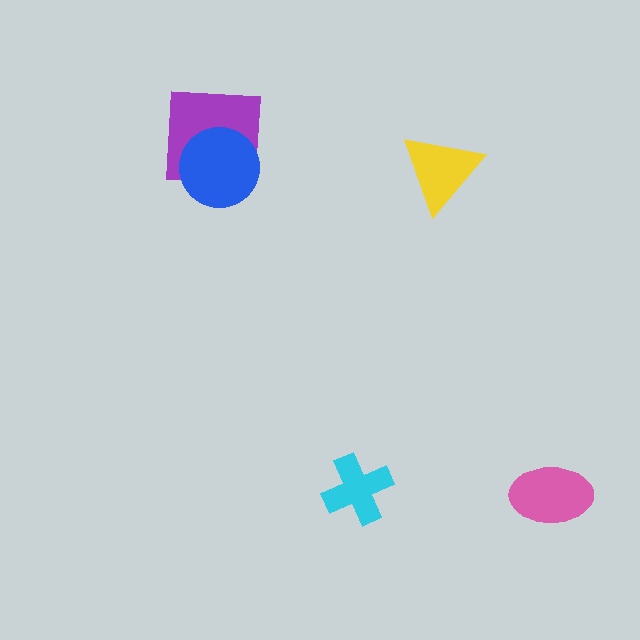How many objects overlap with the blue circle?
1 object overlaps with the blue circle.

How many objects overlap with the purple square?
1 object overlaps with the purple square.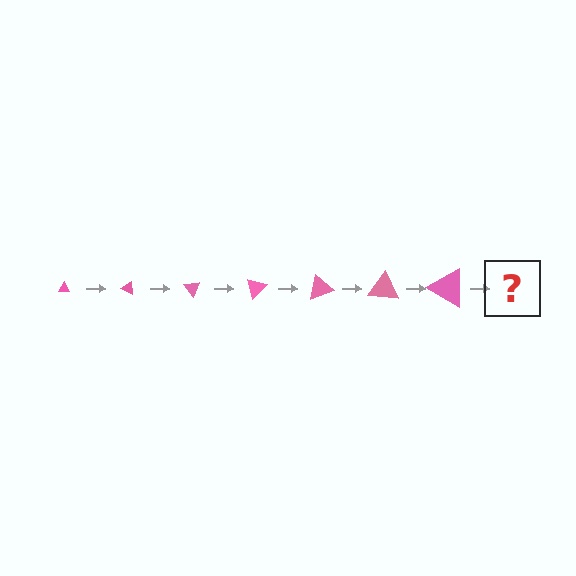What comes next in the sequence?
The next element should be a triangle, larger than the previous one and rotated 175 degrees from the start.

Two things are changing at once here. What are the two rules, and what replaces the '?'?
The two rules are that the triangle grows larger each step and it rotates 25 degrees each step. The '?' should be a triangle, larger than the previous one and rotated 175 degrees from the start.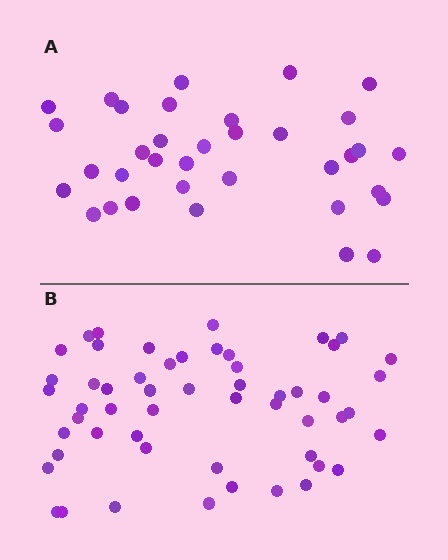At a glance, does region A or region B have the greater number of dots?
Region B (the bottom region) has more dots.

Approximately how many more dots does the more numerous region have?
Region B has approximately 20 more dots than region A.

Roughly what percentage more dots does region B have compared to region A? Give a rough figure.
About 55% more.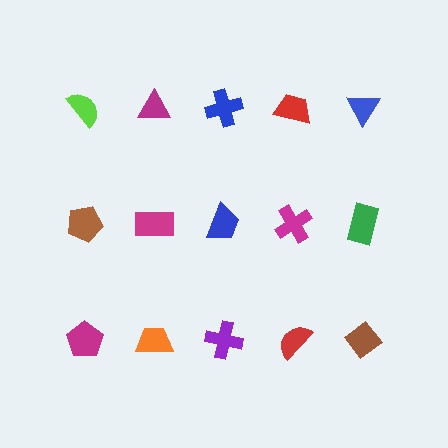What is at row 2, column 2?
A magenta rectangle.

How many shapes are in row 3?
5 shapes.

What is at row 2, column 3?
A blue trapezoid.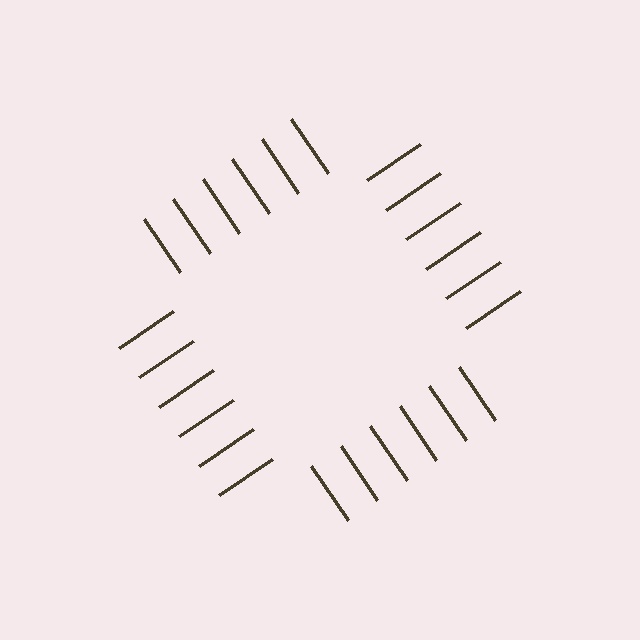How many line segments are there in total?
24 — 6 along each of the 4 edges.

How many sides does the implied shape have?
4 sides — the line-ends trace a square.